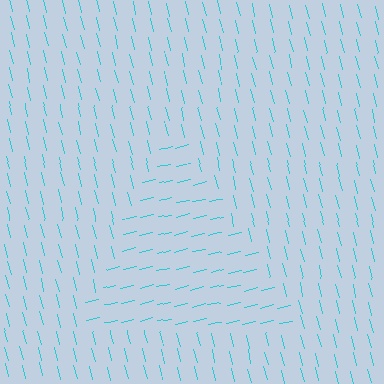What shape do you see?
I see a triangle.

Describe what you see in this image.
The image is filled with small cyan line segments. A triangle region in the image has lines oriented differently from the surrounding lines, creating a visible texture boundary.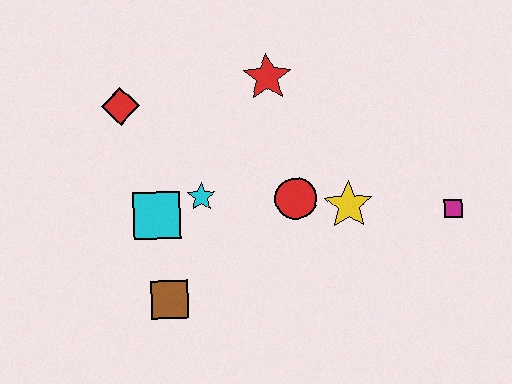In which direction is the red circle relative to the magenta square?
The red circle is to the left of the magenta square.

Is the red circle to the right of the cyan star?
Yes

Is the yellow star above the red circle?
No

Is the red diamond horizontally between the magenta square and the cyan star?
No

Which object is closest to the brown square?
The cyan square is closest to the brown square.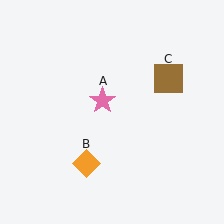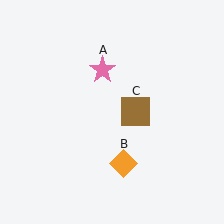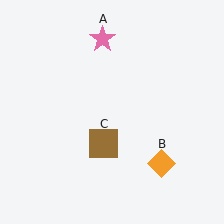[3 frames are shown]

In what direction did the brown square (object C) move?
The brown square (object C) moved down and to the left.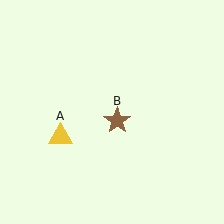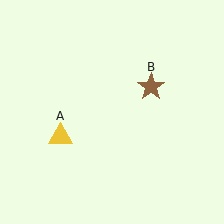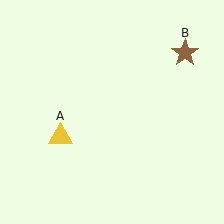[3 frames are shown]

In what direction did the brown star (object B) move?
The brown star (object B) moved up and to the right.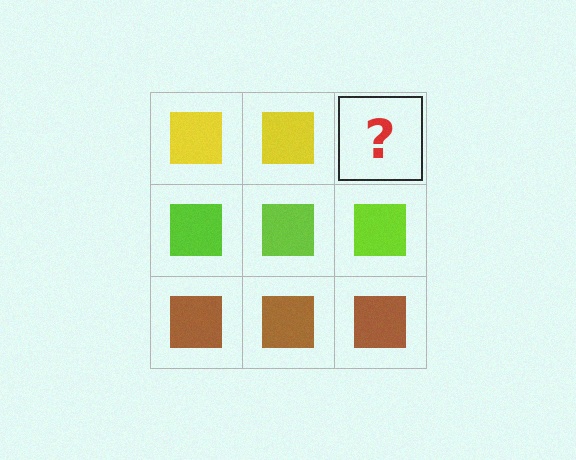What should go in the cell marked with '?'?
The missing cell should contain a yellow square.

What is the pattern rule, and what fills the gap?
The rule is that each row has a consistent color. The gap should be filled with a yellow square.